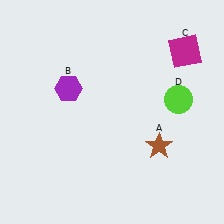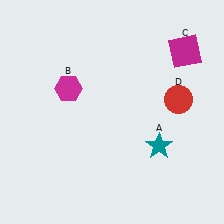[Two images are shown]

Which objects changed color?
A changed from brown to teal. B changed from purple to magenta. D changed from lime to red.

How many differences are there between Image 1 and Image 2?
There are 3 differences between the two images.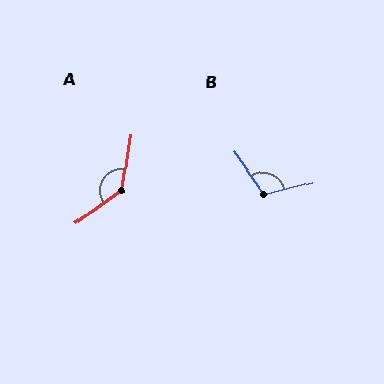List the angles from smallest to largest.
B (111°), A (135°).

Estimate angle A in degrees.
Approximately 135 degrees.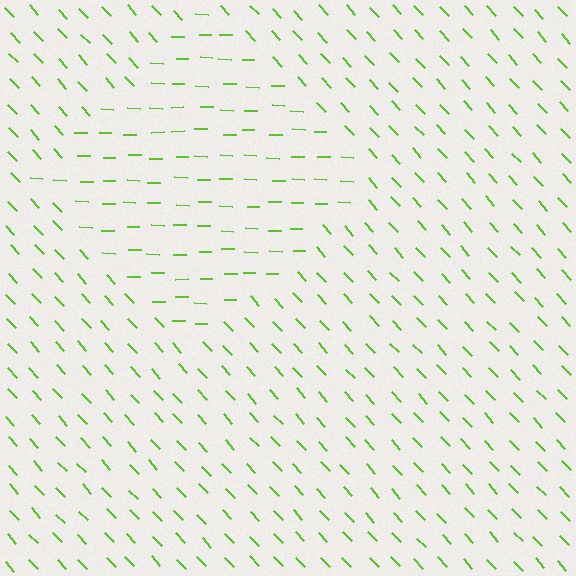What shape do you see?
I see a diamond.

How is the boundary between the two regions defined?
The boundary is defined purely by a change in line orientation (approximately 45 degrees difference). All lines are the same color and thickness.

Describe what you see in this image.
The image is filled with small lime line segments. A diamond region in the image has lines oriented differently from the surrounding lines, creating a visible texture boundary.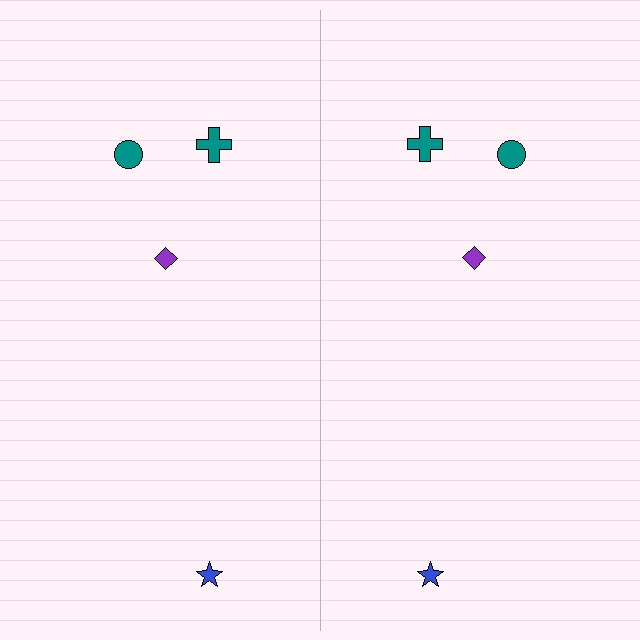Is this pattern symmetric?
Yes, this pattern has bilateral (reflection) symmetry.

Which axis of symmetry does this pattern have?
The pattern has a vertical axis of symmetry running through the center of the image.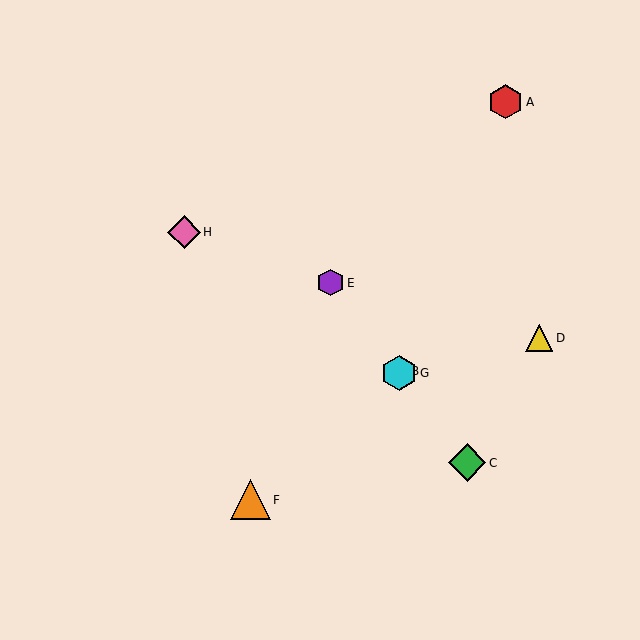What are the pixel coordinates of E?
Object E is at (330, 283).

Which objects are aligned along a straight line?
Objects B, C, E, G are aligned along a straight line.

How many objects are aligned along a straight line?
4 objects (B, C, E, G) are aligned along a straight line.